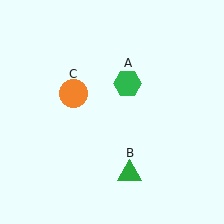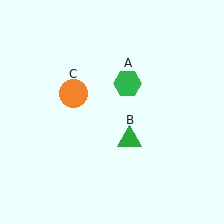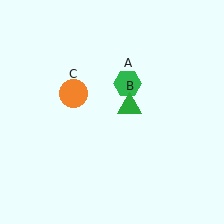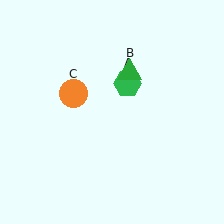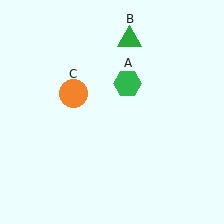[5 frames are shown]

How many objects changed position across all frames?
1 object changed position: green triangle (object B).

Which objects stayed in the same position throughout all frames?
Green hexagon (object A) and orange circle (object C) remained stationary.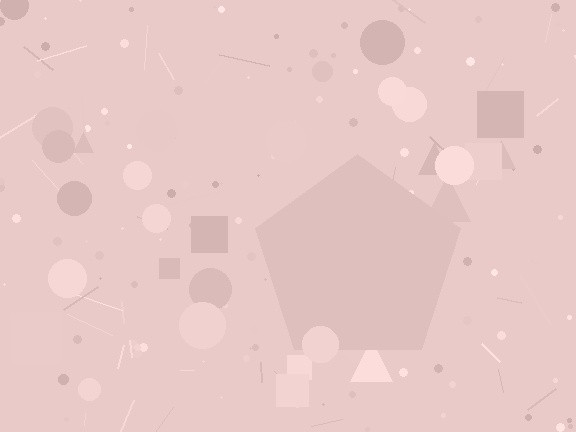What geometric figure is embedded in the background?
A pentagon is embedded in the background.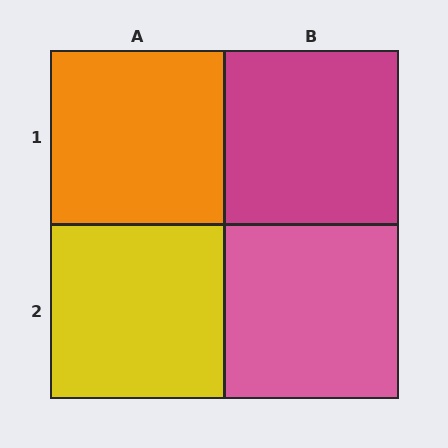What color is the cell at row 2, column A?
Yellow.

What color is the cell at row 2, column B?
Pink.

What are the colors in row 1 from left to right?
Orange, magenta.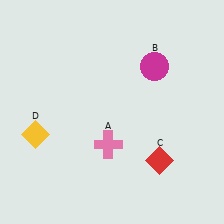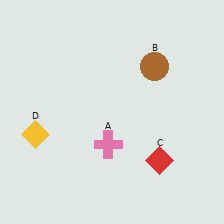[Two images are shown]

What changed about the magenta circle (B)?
In Image 1, B is magenta. In Image 2, it changed to brown.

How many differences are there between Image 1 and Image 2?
There is 1 difference between the two images.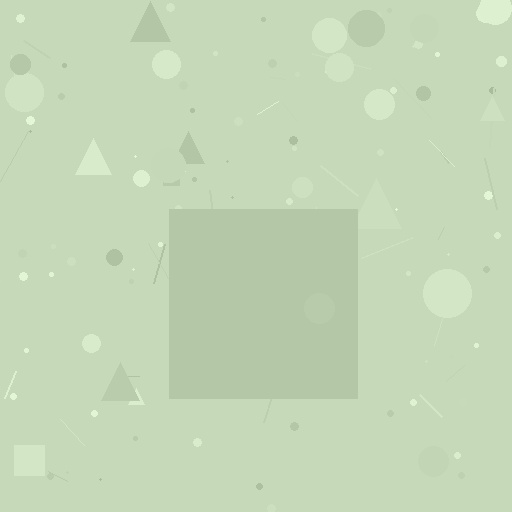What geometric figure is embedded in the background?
A square is embedded in the background.